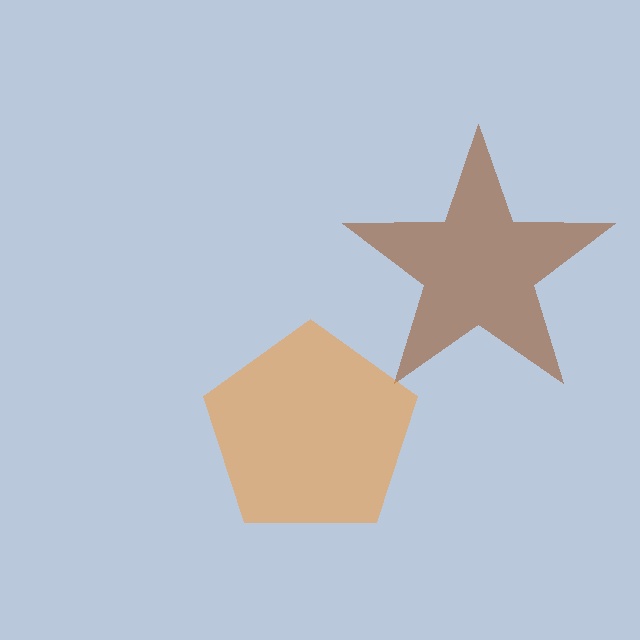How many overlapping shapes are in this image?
There are 2 overlapping shapes in the image.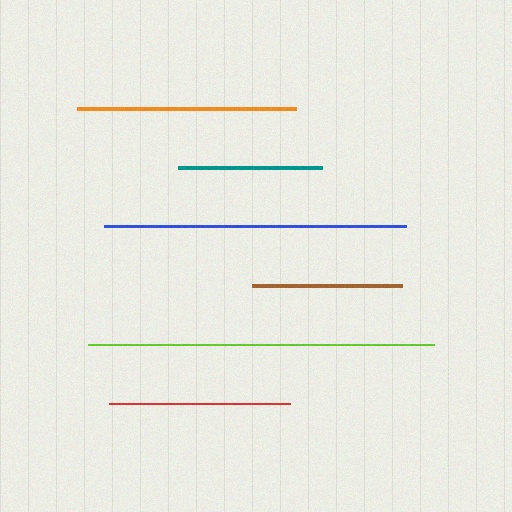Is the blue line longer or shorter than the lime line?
The lime line is longer than the blue line.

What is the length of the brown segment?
The brown segment is approximately 150 pixels long.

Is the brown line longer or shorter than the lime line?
The lime line is longer than the brown line.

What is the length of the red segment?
The red segment is approximately 181 pixels long.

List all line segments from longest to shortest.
From longest to shortest: lime, blue, orange, red, brown, teal.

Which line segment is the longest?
The lime line is the longest at approximately 346 pixels.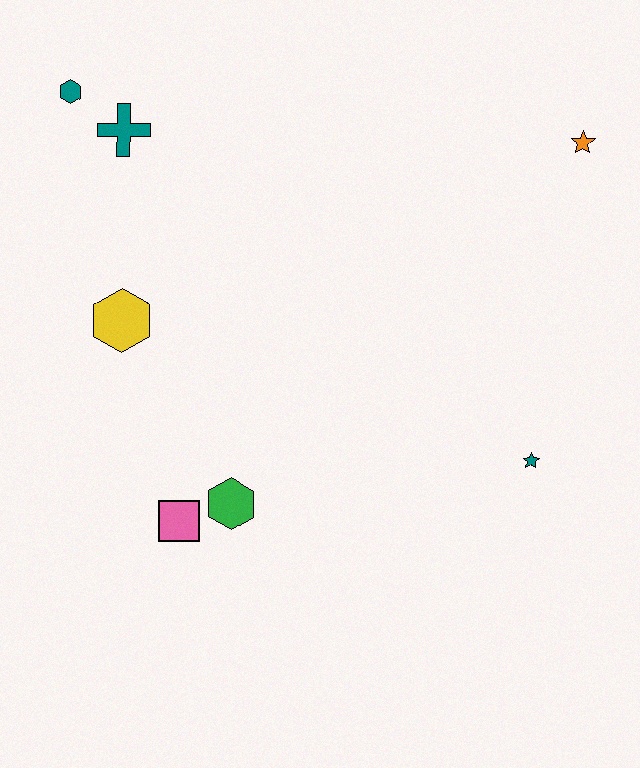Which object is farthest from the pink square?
The orange star is farthest from the pink square.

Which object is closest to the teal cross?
The teal hexagon is closest to the teal cross.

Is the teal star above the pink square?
Yes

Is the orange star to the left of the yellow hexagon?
No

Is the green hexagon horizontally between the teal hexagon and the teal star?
Yes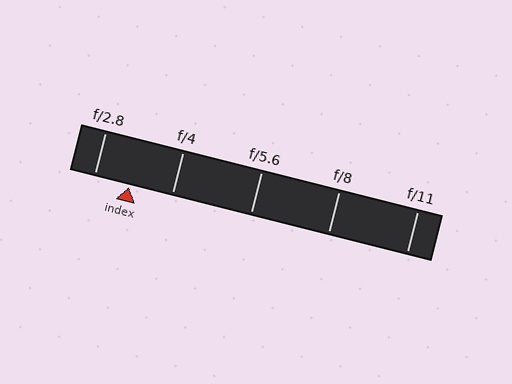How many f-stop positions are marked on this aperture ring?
There are 5 f-stop positions marked.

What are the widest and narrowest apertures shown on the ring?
The widest aperture shown is f/2.8 and the narrowest is f/11.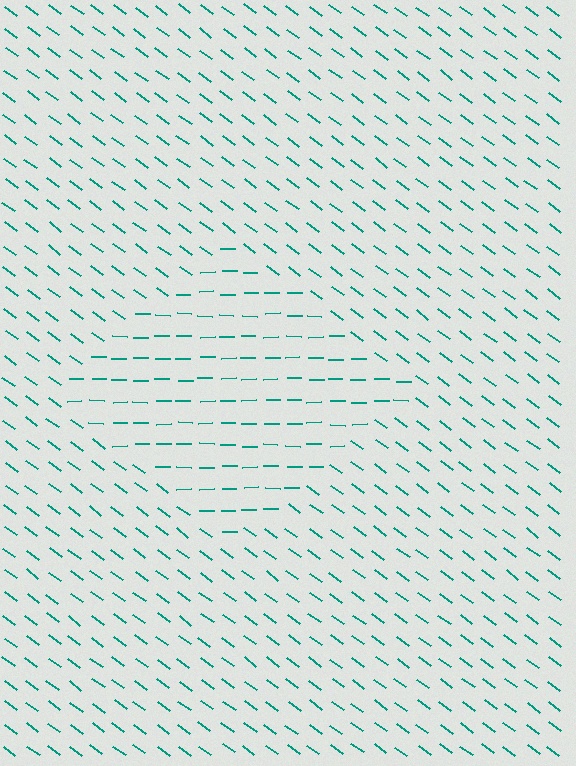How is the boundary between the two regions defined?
The boundary is defined purely by a change in line orientation (approximately 36 degrees difference). All lines are the same color and thickness.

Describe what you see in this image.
The image is filled with small teal line segments. A diamond region in the image has lines oriented differently from the surrounding lines, creating a visible texture boundary.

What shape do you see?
I see a diamond.